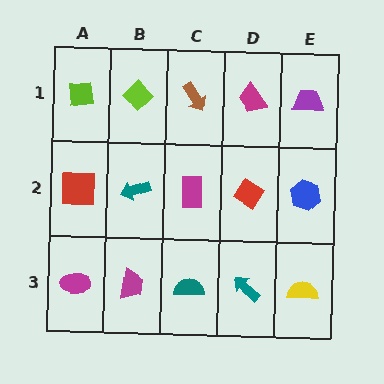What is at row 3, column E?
A yellow semicircle.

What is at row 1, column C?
A brown arrow.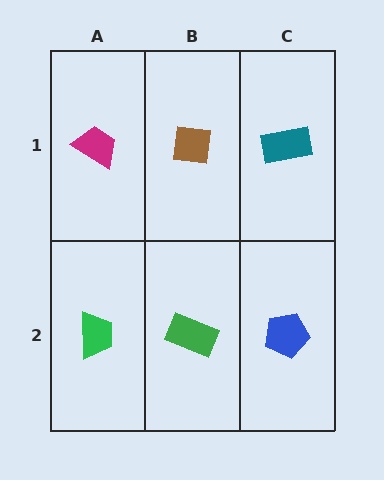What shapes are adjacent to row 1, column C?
A blue pentagon (row 2, column C), a brown square (row 1, column B).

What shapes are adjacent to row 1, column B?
A green rectangle (row 2, column B), a magenta trapezoid (row 1, column A), a teal rectangle (row 1, column C).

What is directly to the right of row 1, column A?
A brown square.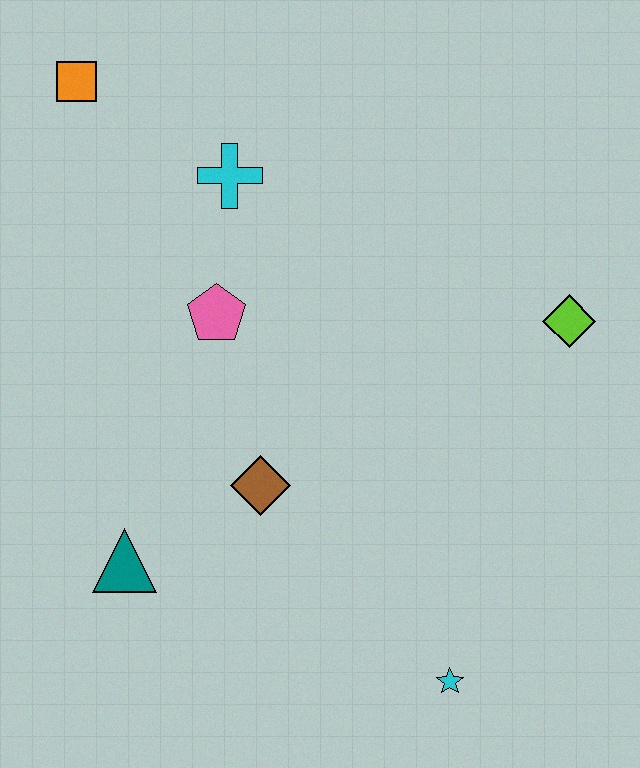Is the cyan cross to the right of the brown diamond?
No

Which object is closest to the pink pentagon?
The cyan cross is closest to the pink pentagon.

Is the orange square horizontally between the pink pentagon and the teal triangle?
No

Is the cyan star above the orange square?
No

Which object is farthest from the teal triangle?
The lime diamond is farthest from the teal triangle.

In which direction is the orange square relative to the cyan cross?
The orange square is to the left of the cyan cross.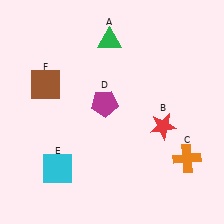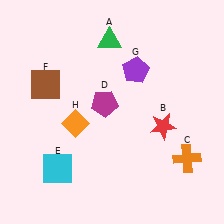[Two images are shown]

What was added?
A purple pentagon (G), an orange diamond (H) were added in Image 2.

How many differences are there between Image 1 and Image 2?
There are 2 differences between the two images.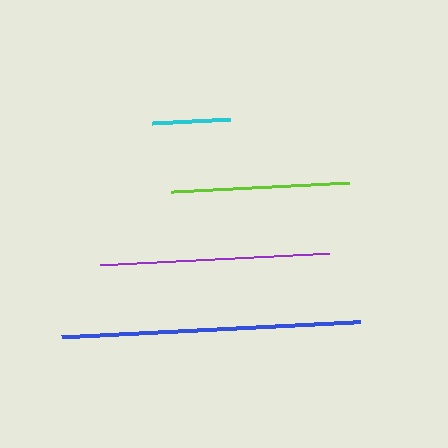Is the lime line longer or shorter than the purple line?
The purple line is longer than the lime line.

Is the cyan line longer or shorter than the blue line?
The blue line is longer than the cyan line.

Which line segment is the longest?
The blue line is the longest at approximately 298 pixels.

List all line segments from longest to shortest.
From longest to shortest: blue, purple, lime, cyan.